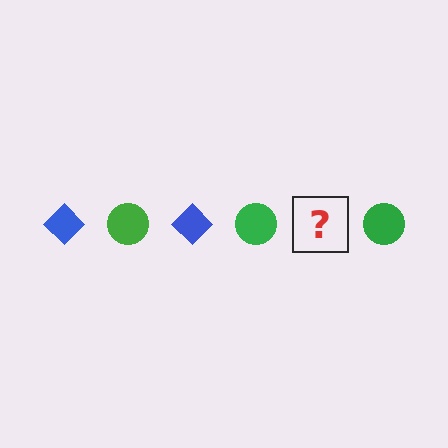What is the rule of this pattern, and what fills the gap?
The rule is that the pattern alternates between blue diamond and green circle. The gap should be filled with a blue diamond.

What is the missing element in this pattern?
The missing element is a blue diamond.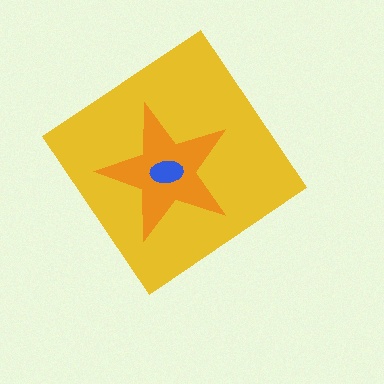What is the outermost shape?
The yellow diamond.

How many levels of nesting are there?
3.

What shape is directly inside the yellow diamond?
The orange star.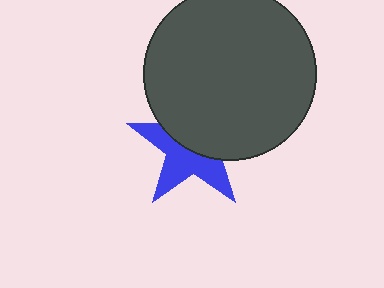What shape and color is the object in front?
The object in front is a dark gray circle.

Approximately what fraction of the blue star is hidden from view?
Roughly 51% of the blue star is hidden behind the dark gray circle.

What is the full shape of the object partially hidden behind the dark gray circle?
The partially hidden object is a blue star.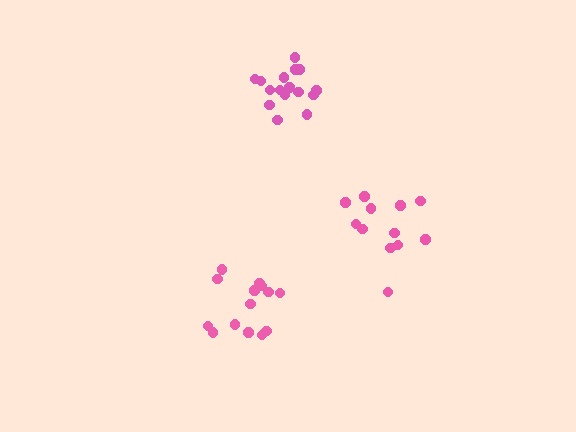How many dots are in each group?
Group 1: 16 dots, Group 2: 12 dots, Group 3: 14 dots (42 total).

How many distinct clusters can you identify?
There are 3 distinct clusters.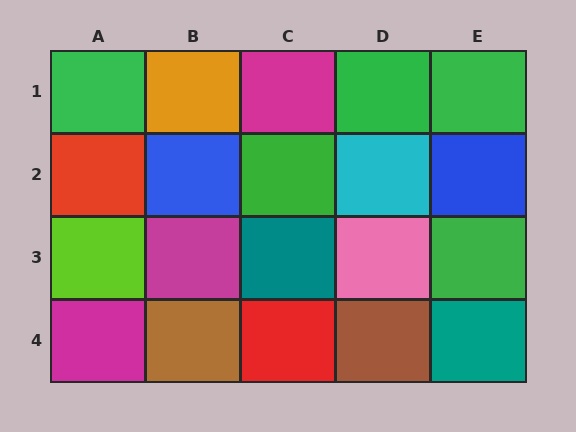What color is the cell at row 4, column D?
Brown.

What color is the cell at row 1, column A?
Green.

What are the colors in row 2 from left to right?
Red, blue, green, cyan, blue.